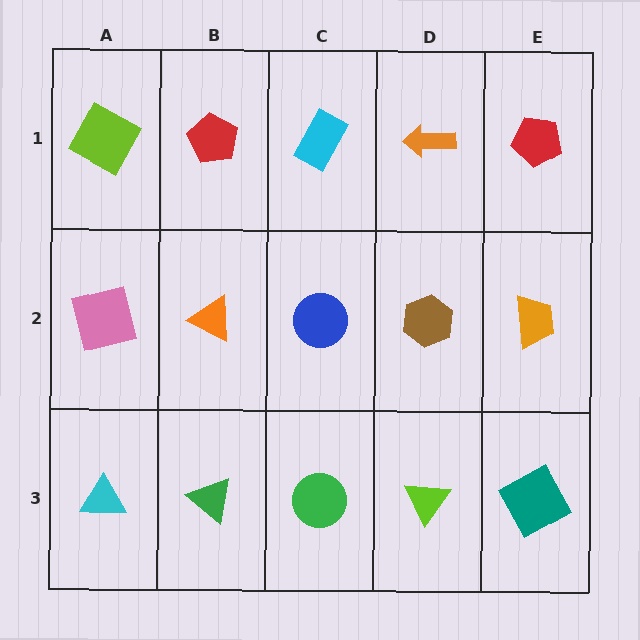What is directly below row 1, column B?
An orange triangle.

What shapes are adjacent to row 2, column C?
A cyan rectangle (row 1, column C), a green circle (row 3, column C), an orange triangle (row 2, column B), a brown hexagon (row 2, column D).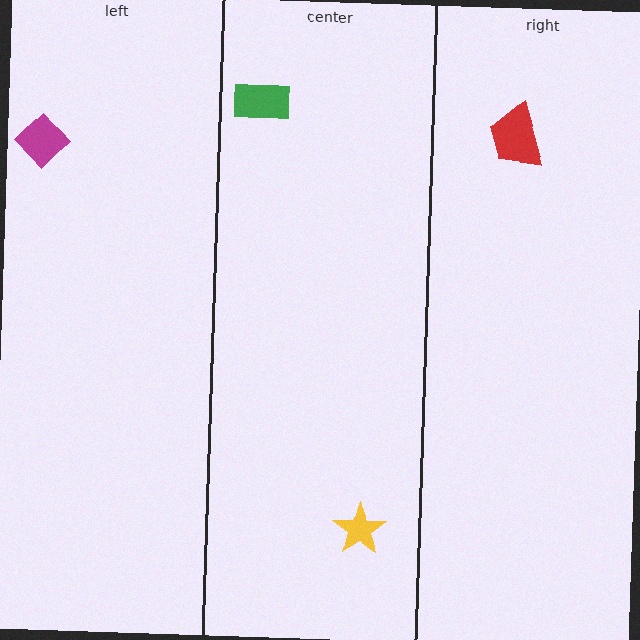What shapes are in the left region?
The magenta diamond.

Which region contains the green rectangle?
The center region.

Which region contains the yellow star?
The center region.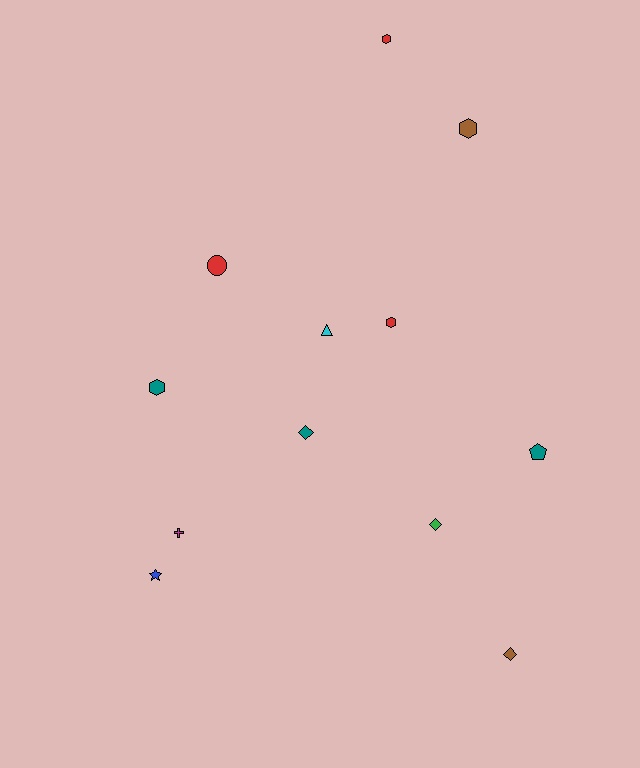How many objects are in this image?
There are 12 objects.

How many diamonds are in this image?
There are 3 diamonds.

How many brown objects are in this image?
There are 2 brown objects.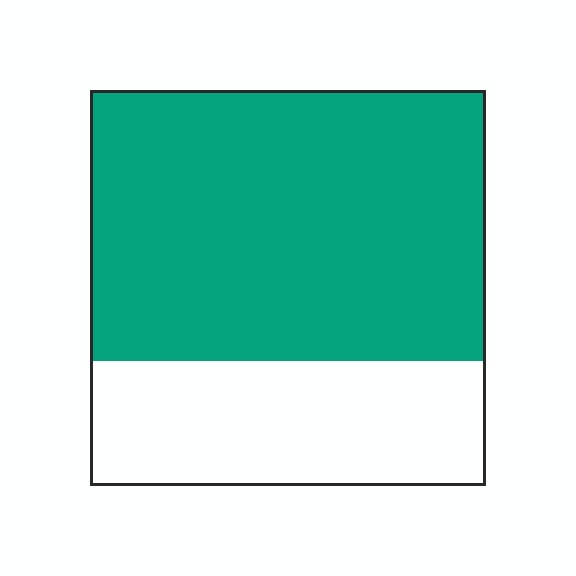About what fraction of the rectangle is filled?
About two thirds (2/3).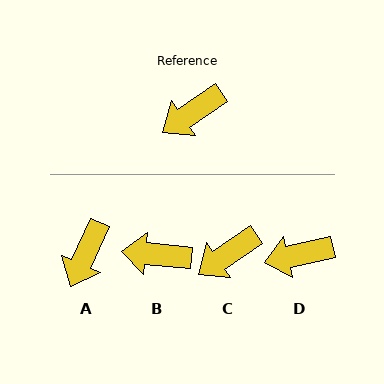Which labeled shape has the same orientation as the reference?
C.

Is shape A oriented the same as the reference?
No, it is off by about 31 degrees.